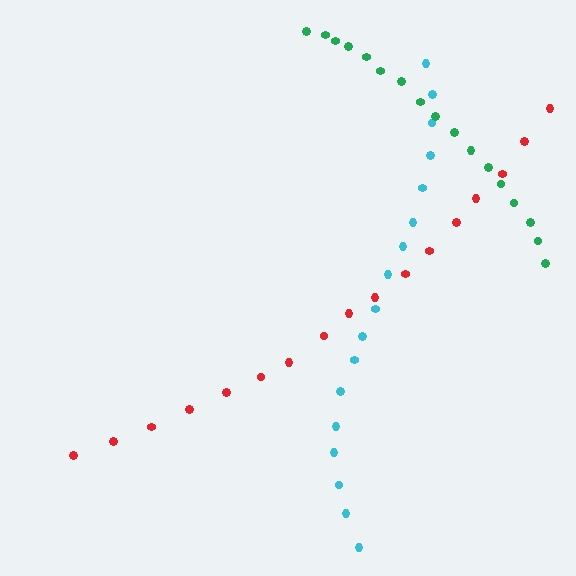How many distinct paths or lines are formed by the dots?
There are 3 distinct paths.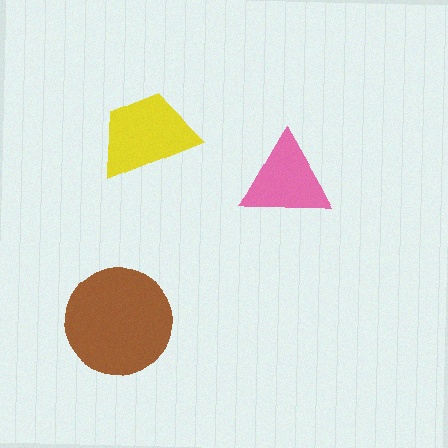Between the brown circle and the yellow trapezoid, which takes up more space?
The brown circle.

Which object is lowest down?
The brown circle is bottommost.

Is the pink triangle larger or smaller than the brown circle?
Smaller.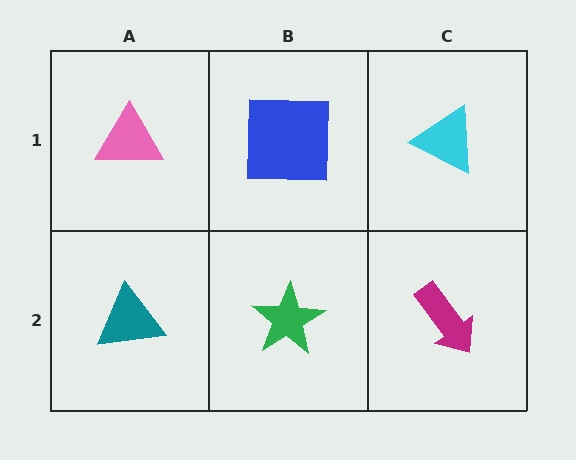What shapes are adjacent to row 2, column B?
A blue square (row 1, column B), a teal triangle (row 2, column A), a magenta arrow (row 2, column C).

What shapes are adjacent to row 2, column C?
A cyan triangle (row 1, column C), a green star (row 2, column B).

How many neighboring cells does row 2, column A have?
2.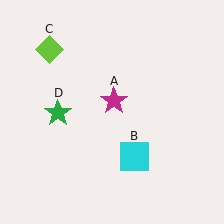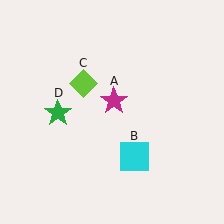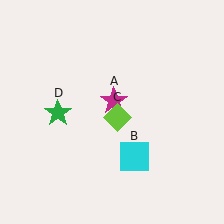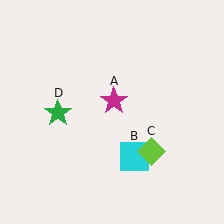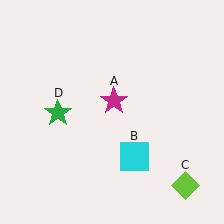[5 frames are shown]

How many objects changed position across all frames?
1 object changed position: lime diamond (object C).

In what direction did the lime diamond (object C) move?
The lime diamond (object C) moved down and to the right.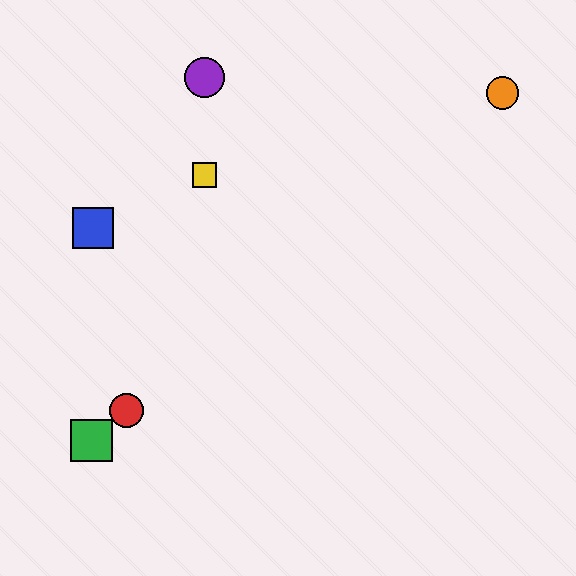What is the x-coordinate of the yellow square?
The yellow square is at x≈205.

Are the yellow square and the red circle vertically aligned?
No, the yellow square is at x≈205 and the red circle is at x≈127.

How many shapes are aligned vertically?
2 shapes (the yellow square, the purple circle) are aligned vertically.